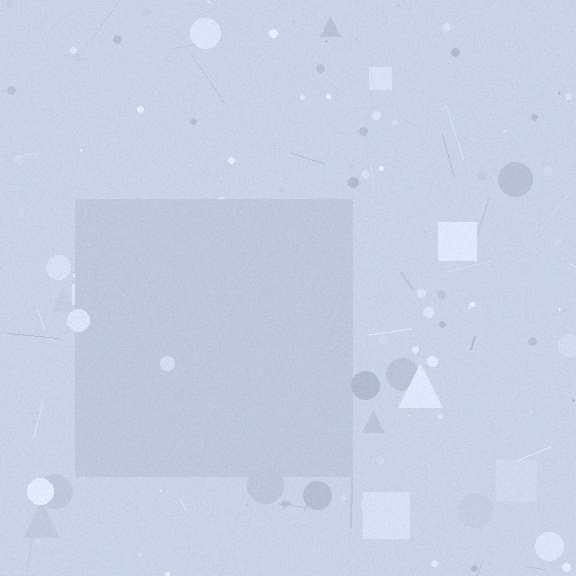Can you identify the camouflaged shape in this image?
The camouflaged shape is a square.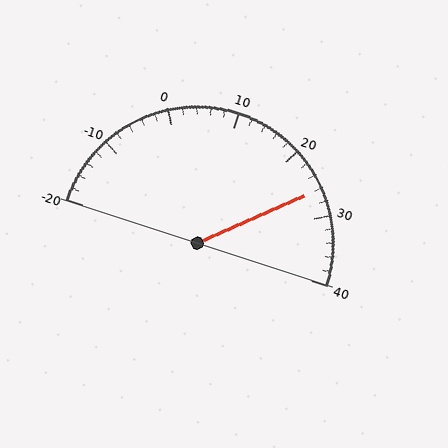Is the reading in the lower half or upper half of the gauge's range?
The reading is in the upper half of the range (-20 to 40).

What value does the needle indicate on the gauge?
The needle indicates approximately 26.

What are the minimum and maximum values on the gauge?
The gauge ranges from -20 to 40.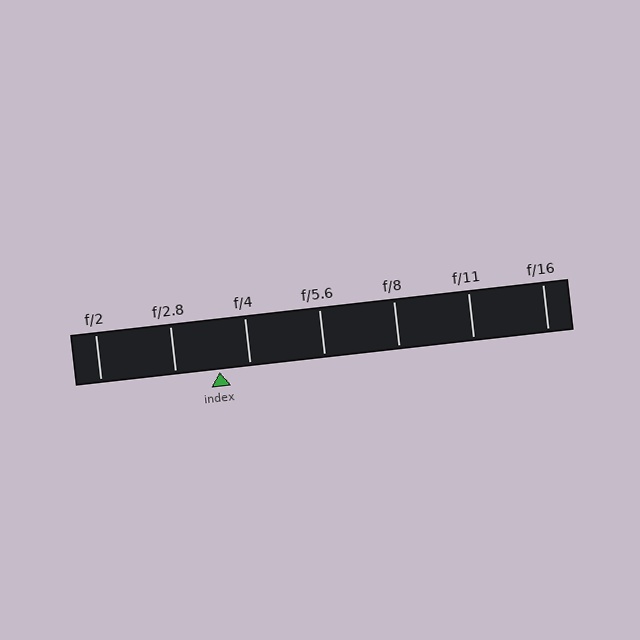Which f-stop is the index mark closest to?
The index mark is closest to f/4.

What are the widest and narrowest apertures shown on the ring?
The widest aperture shown is f/2 and the narrowest is f/16.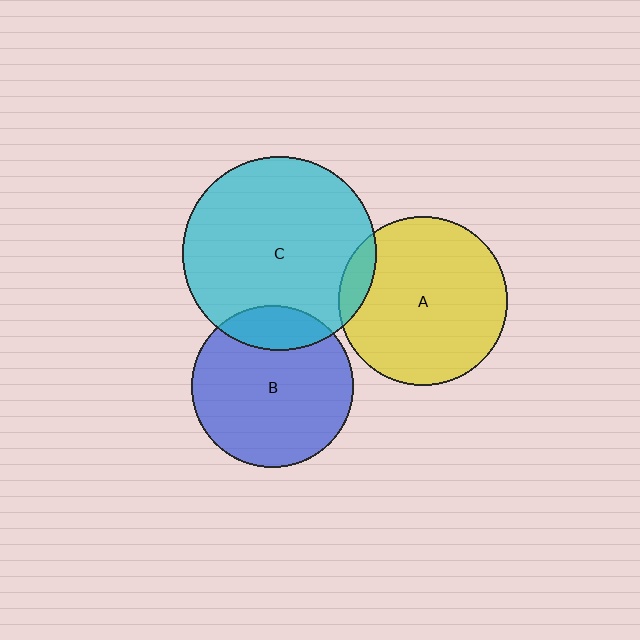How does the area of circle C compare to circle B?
Approximately 1.4 times.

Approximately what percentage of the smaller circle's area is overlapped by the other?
Approximately 10%.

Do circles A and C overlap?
Yes.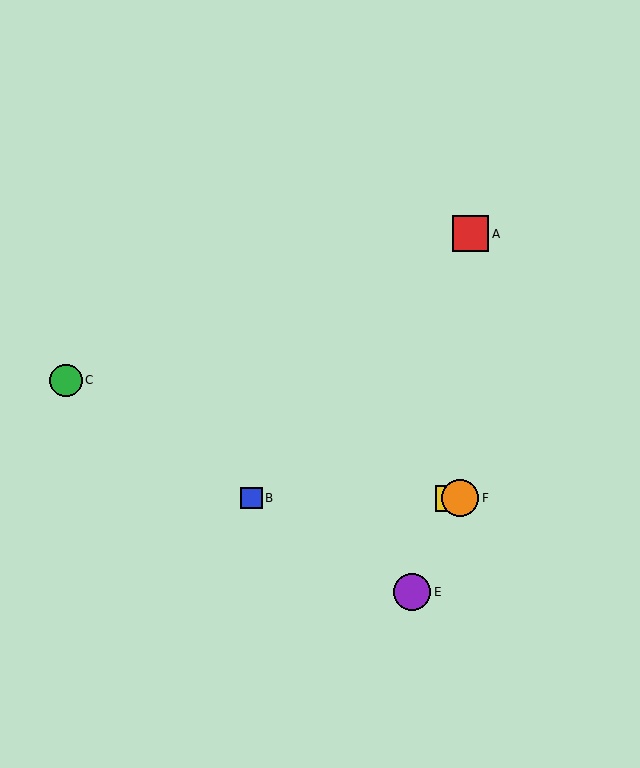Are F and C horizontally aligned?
No, F is at y≈498 and C is at y≈380.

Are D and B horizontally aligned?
Yes, both are at y≈498.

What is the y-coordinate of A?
Object A is at y≈234.